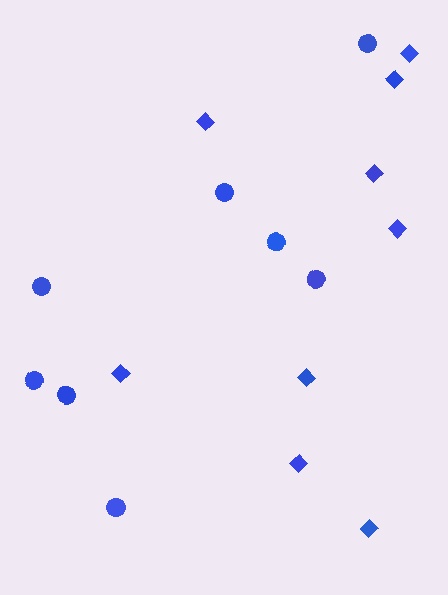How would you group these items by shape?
There are 2 groups: one group of diamonds (9) and one group of circles (8).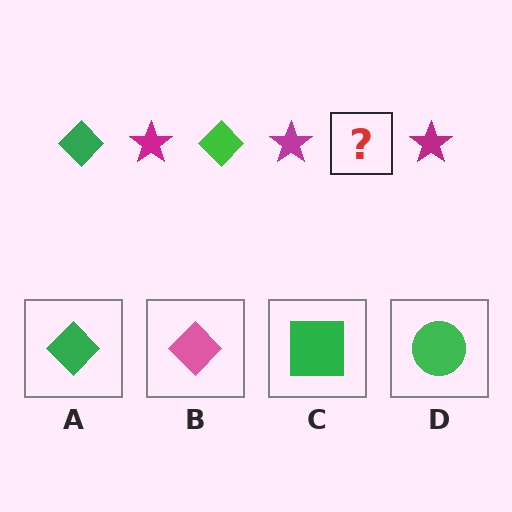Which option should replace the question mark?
Option A.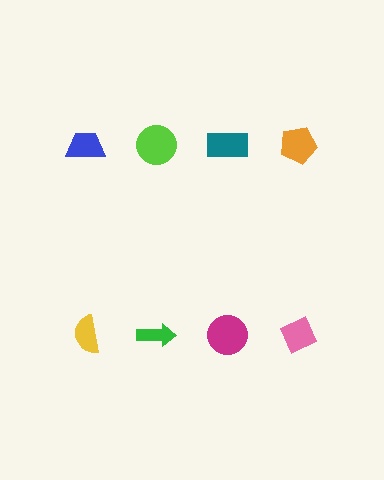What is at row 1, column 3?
A teal rectangle.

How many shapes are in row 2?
4 shapes.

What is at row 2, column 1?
A yellow semicircle.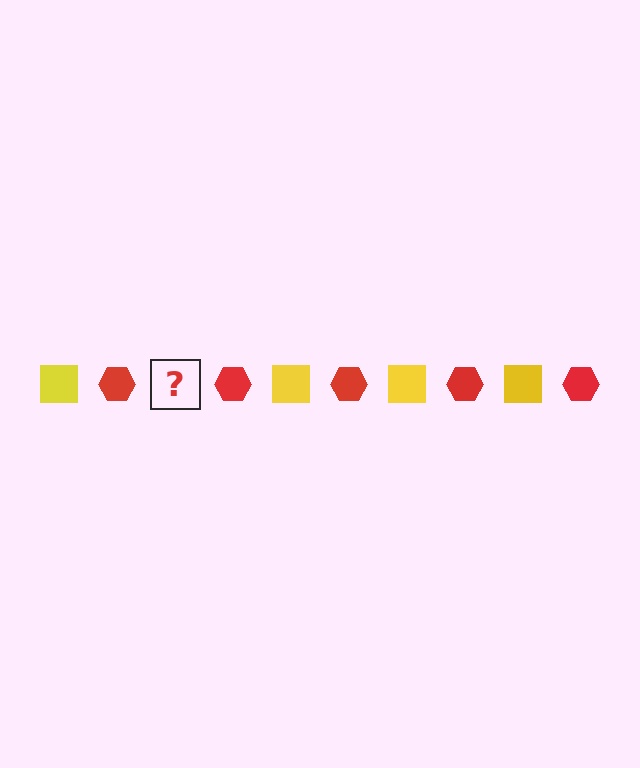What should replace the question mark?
The question mark should be replaced with a yellow square.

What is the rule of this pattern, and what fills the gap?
The rule is that the pattern alternates between yellow square and red hexagon. The gap should be filled with a yellow square.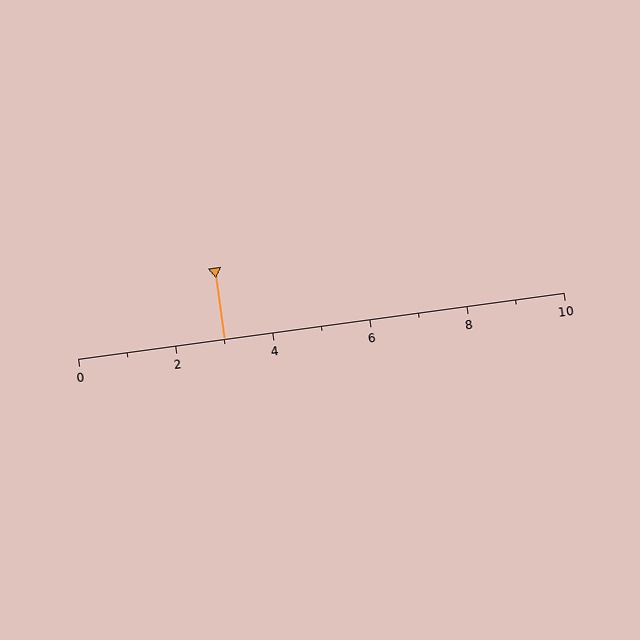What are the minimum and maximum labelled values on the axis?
The axis runs from 0 to 10.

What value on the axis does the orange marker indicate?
The marker indicates approximately 3.